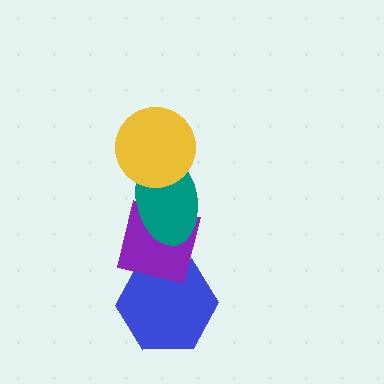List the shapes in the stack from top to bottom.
From top to bottom: the yellow circle, the teal ellipse, the purple square, the blue hexagon.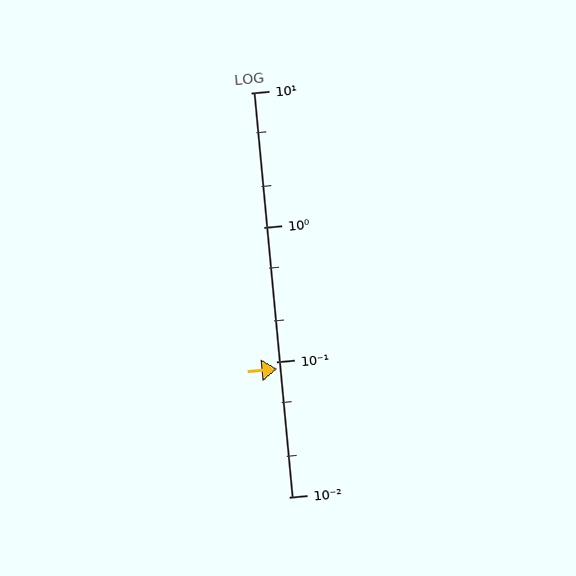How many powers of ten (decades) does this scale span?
The scale spans 3 decades, from 0.01 to 10.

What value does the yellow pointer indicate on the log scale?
The pointer indicates approximately 0.089.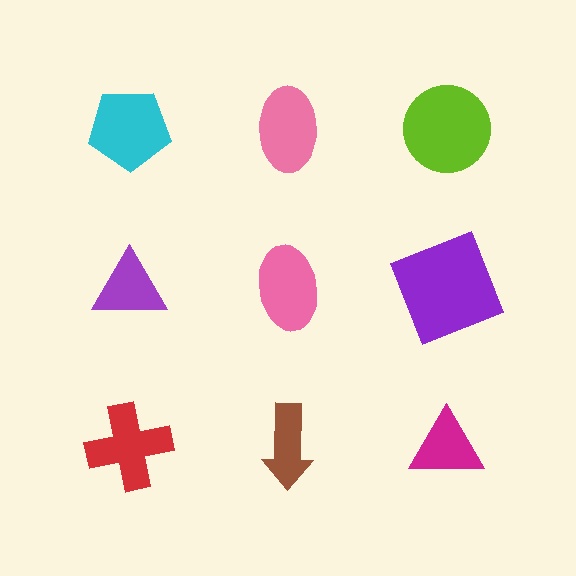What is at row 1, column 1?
A cyan pentagon.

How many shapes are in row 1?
3 shapes.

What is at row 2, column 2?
A pink ellipse.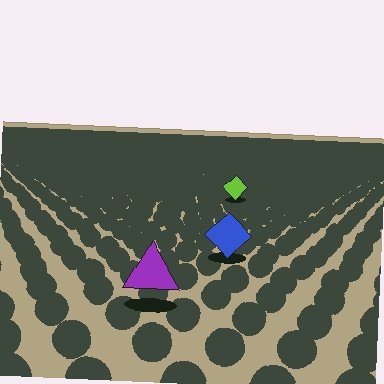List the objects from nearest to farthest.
From nearest to farthest: the purple triangle, the blue diamond, the lime diamond.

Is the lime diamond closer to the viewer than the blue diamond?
No. The blue diamond is closer — you can tell from the texture gradient: the ground texture is coarser near it.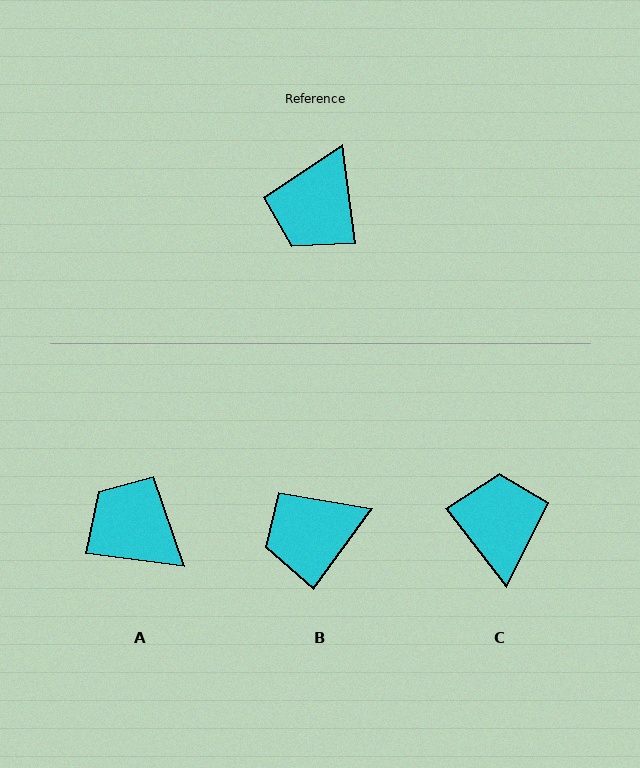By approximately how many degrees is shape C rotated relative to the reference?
Approximately 150 degrees clockwise.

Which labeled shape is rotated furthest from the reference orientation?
C, about 150 degrees away.